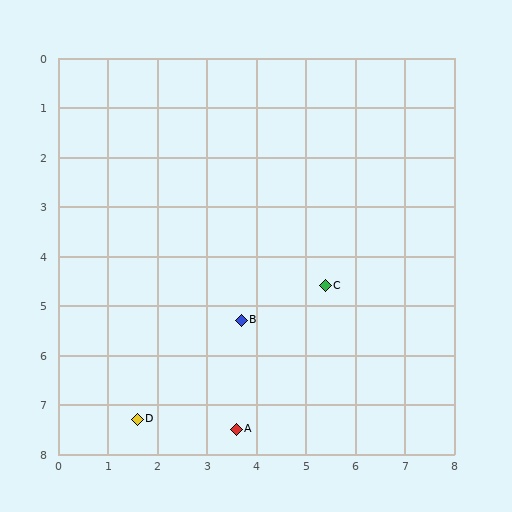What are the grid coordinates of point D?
Point D is at approximately (1.6, 7.3).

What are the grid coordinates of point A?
Point A is at approximately (3.6, 7.5).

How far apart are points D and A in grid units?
Points D and A are about 2.0 grid units apart.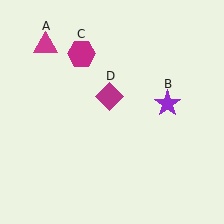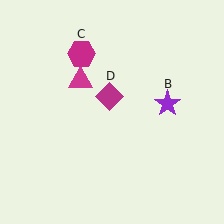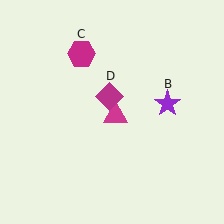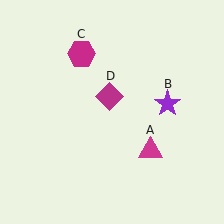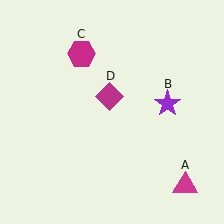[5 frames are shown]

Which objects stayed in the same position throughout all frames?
Purple star (object B) and magenta hexagon (object C) and magenta diamond (object D) remained stationary.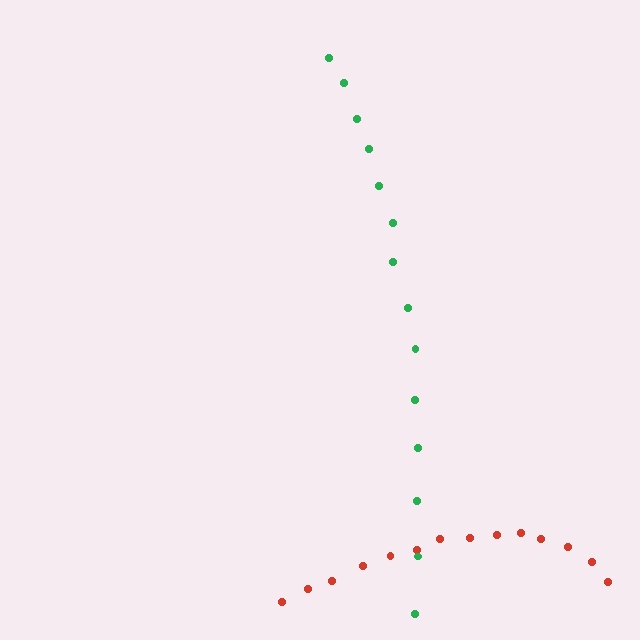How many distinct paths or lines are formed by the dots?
There are 2 distinct paths.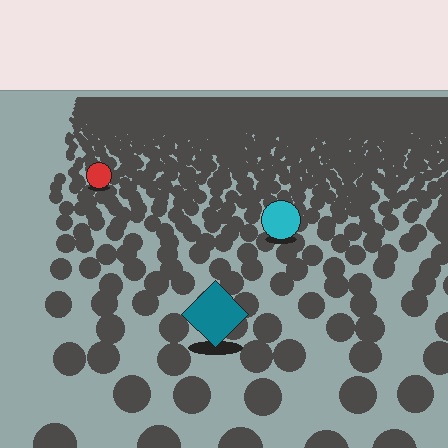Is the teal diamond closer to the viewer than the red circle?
Yes. The teal diamond is closer — you can tell from the texture gradient: the ground texture is coarser near it.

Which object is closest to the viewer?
The teal diamond is closest. The texture marks near it are larger and more spread out.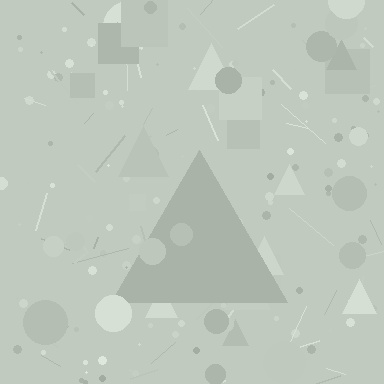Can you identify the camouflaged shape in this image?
The camouflaged shape is a triangle.